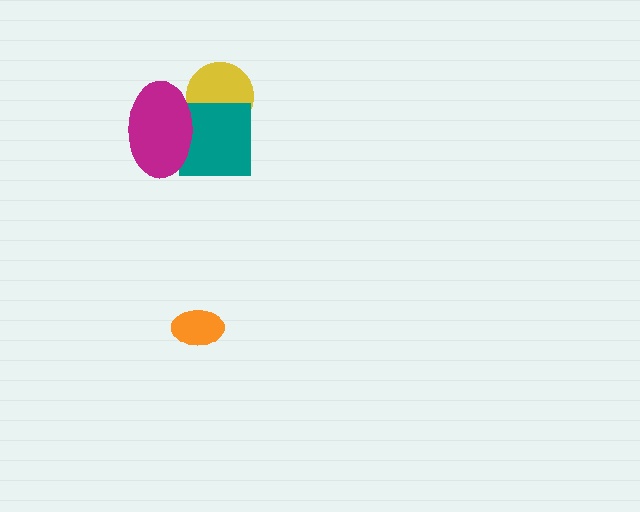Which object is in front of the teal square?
The magenta ellipse is in front of the teal square.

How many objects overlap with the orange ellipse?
0 objects overlap with the orange ellipse.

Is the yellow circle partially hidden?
Yes, it is partially covered by another shape.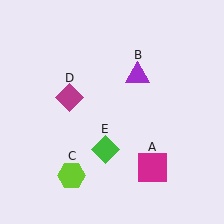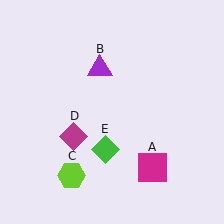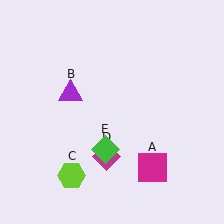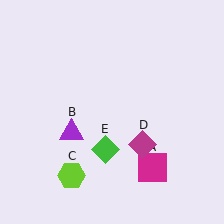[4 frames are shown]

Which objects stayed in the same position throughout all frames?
Magenta square (object A) and lime hexagon (object C) and green diamond (object E) remained stationary.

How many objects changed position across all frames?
2 objects changed position: purple triangle (object B), magenta diamond (object D).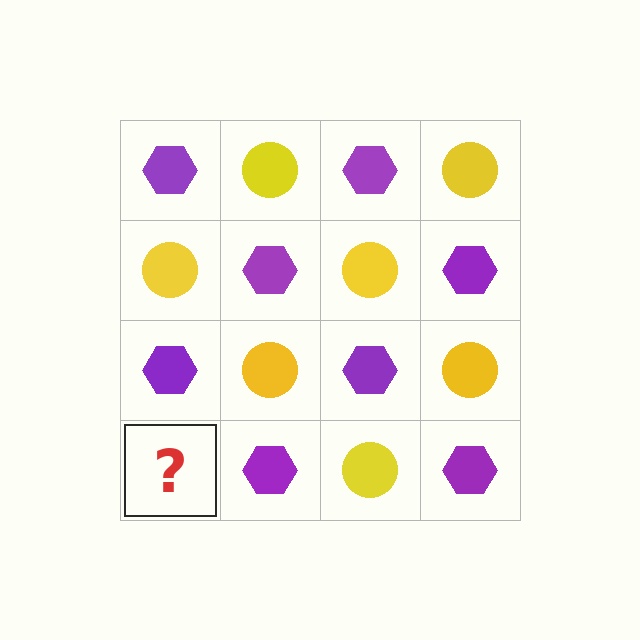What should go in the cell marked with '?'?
The missing cell should contain a yellow circle.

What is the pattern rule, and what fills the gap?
The rule is that it alternates purple hexagon and yellow circle in a checkerboard pattern. The gap should be filled with a yellow circle.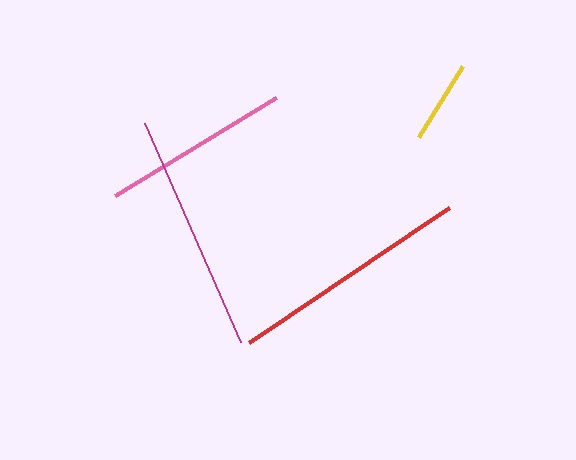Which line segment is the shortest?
The yellow line is the shortest at approximately 84 pixels.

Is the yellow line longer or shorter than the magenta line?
The magenta line is longer than the yellow line.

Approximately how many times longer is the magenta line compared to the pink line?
The magenta line is approximately 1.3 times the length of the pink line.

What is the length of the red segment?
The red segment is approximately 241 pixels long.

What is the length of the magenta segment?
The magenta segment is approximately 239 pixels long.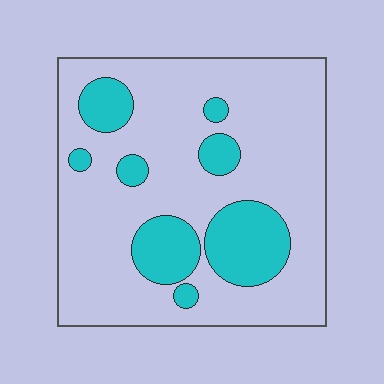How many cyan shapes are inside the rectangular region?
8.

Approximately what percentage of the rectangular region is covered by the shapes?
Approximately 20%.